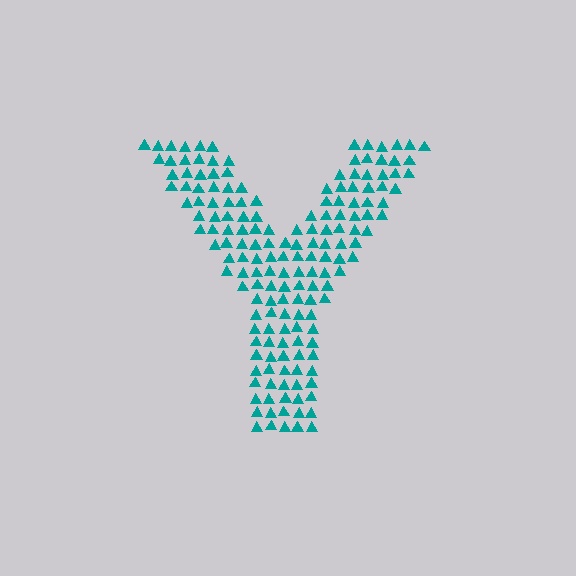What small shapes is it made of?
It is made of small triangles.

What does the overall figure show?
The overall figure shows the letter Y.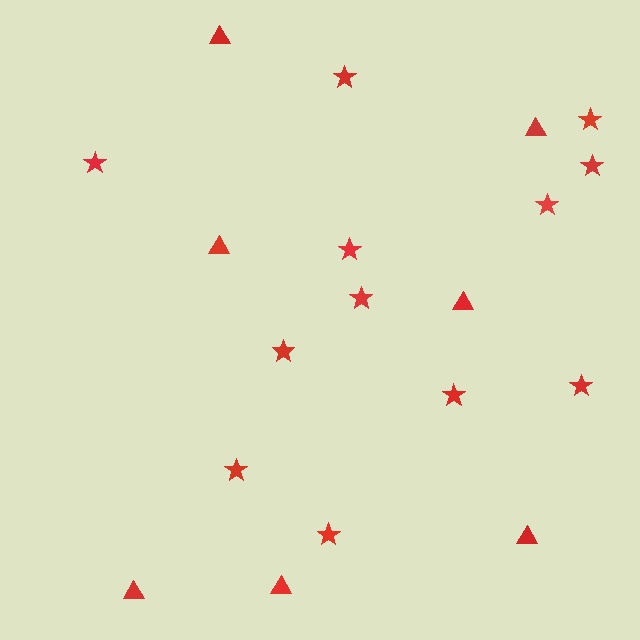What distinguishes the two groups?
There are 2 groups: one group of triangles (7) and one group of stars (12).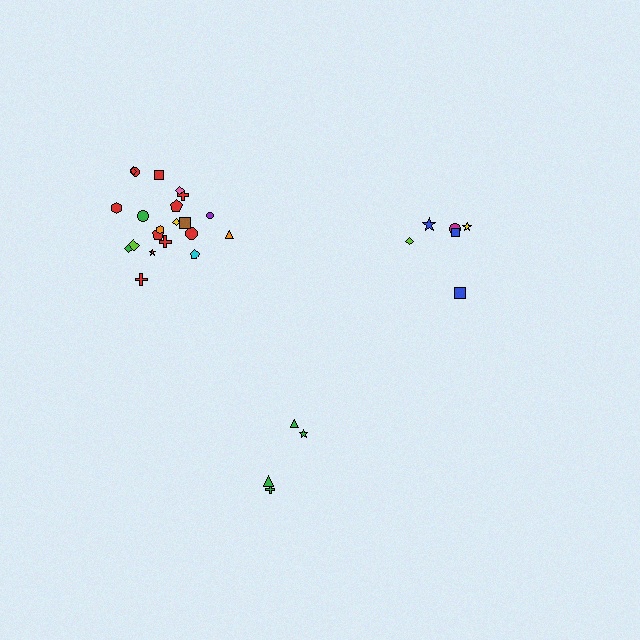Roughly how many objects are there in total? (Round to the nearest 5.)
Roughly 30 objects in total.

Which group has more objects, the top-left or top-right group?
The top-left group.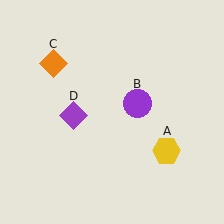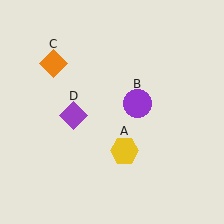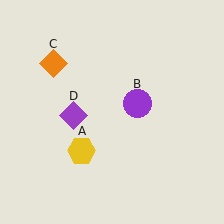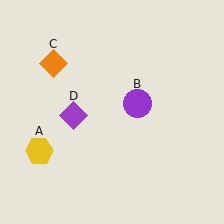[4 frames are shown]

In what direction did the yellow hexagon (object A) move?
The yellow hexagon (object A) moved left.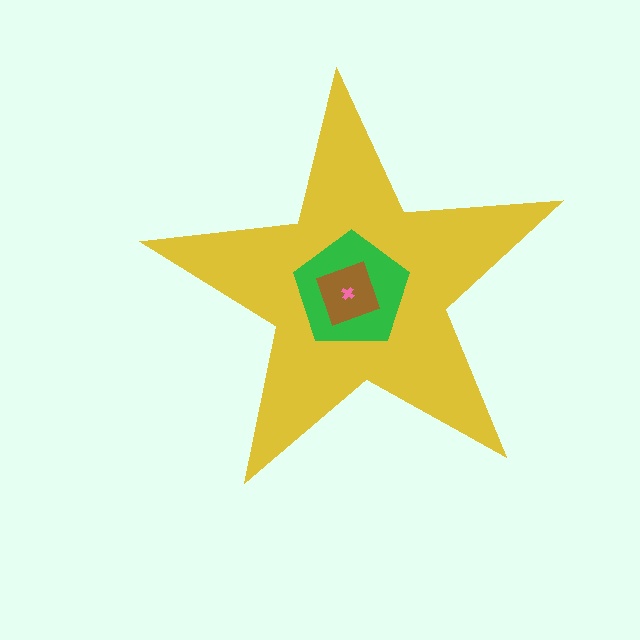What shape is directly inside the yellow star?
The green pentagon.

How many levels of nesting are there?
4.